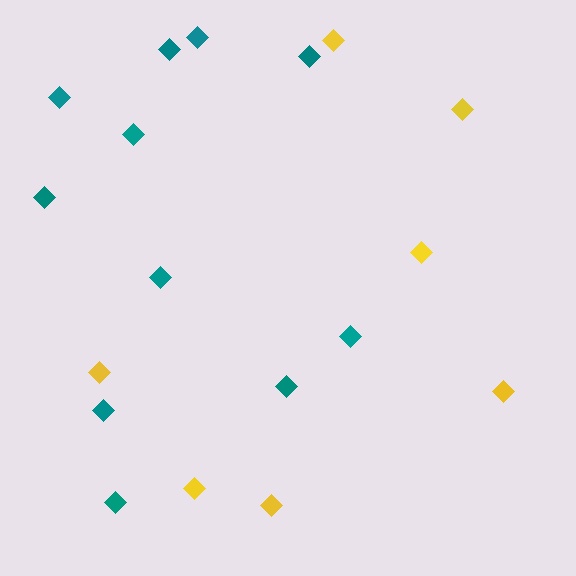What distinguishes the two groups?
There are 2 groups: one group of teal diamonds (11) and one group of yellow diamonds (7).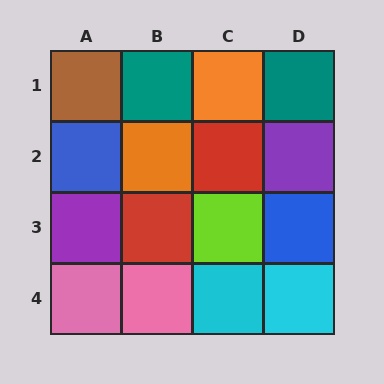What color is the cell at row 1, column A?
Brown.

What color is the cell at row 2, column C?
Red.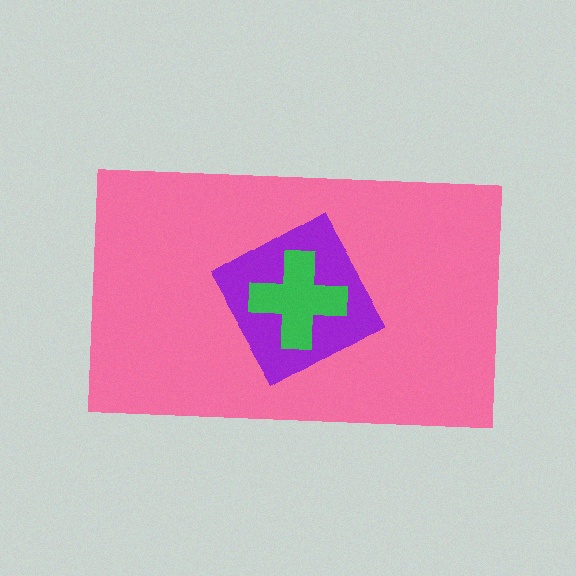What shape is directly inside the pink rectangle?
The purple diamond.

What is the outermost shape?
The pink rectangle.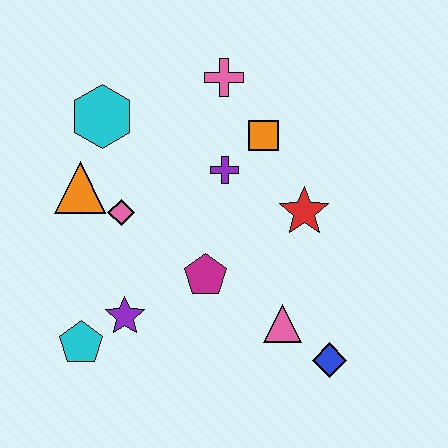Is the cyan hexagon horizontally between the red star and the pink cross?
No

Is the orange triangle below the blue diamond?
No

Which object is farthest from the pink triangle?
The cyan hexagon is farthest from the pink triangle.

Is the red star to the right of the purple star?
Yes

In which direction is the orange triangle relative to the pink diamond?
The orange triangle is to the left of the pink diamond.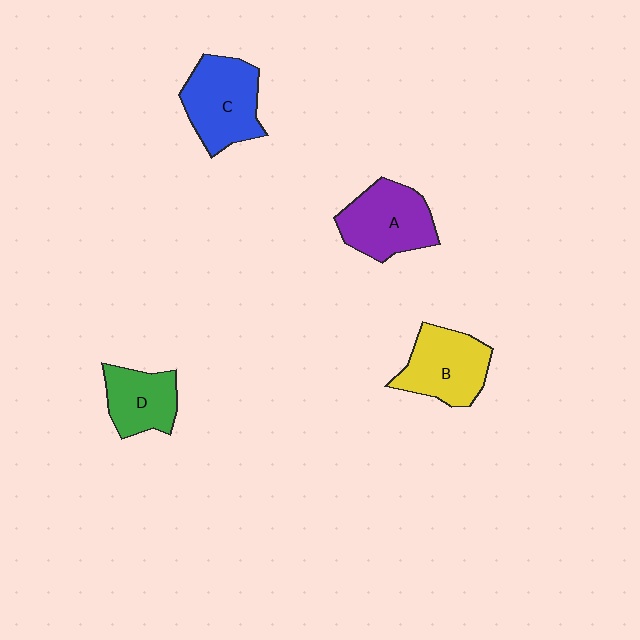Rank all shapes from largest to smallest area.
From largest to smallest: C (blue), A (purple), B (yellow), D (green).